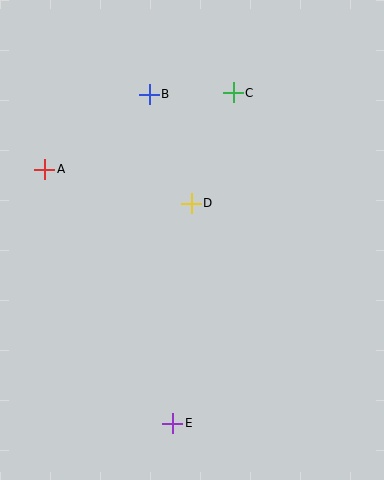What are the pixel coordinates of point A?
Point A is at (45, 169).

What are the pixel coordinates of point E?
Point E is at (173, 423).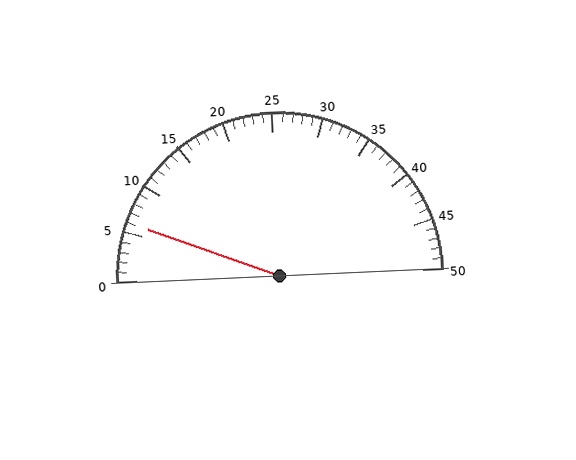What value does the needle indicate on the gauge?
The needle indicates approximately 6.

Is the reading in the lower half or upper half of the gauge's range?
The reading is in the lower half of the range (0 to 50).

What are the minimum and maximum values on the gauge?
The gauge ranges from 0 to 50.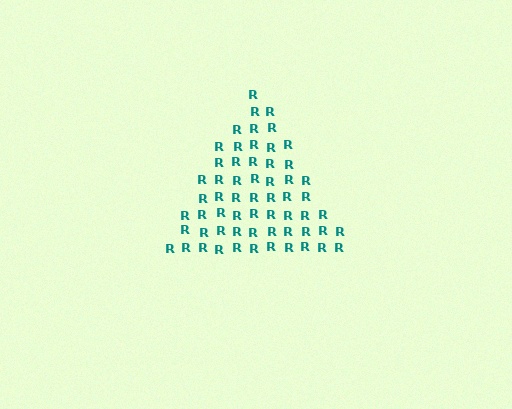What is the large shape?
The large shape is a triangle.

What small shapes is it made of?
It is made of small letter R's.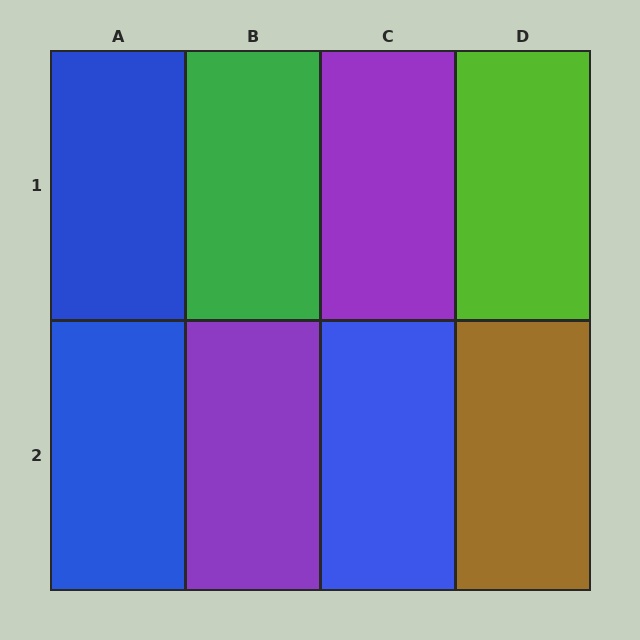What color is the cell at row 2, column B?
Purple.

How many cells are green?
1 cell is green.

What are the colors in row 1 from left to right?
Blue, green, purple, lime.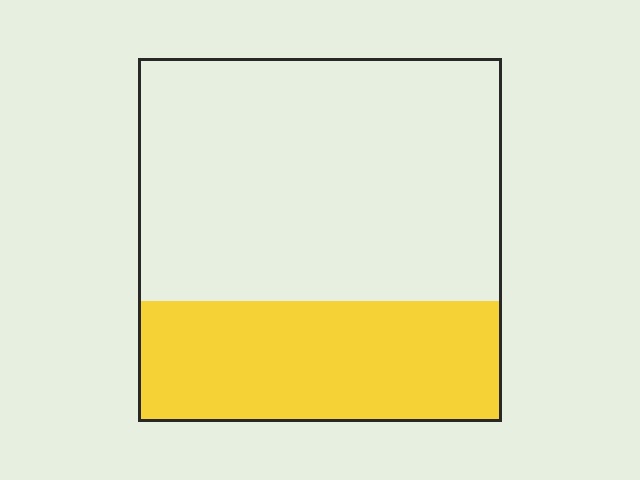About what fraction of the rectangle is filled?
About one third (1/3).